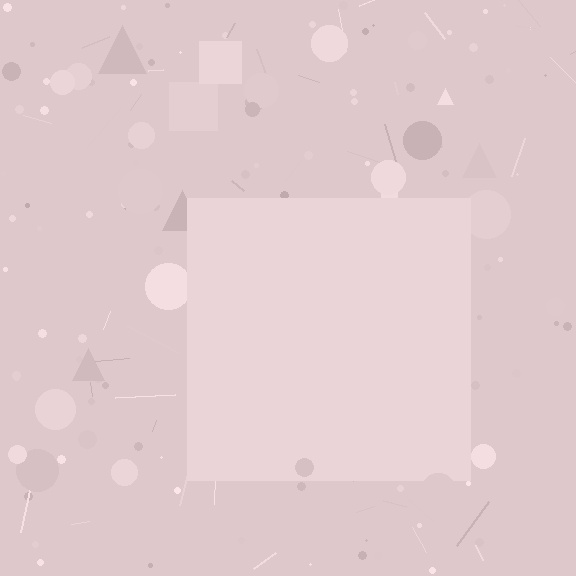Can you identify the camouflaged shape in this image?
The camouflaged shape is a square.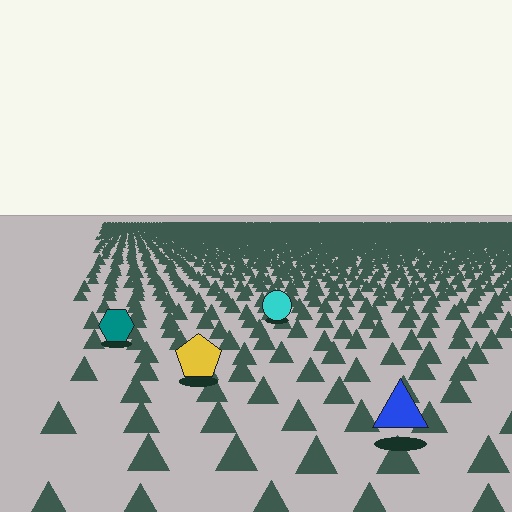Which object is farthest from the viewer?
The cyan circle is farthest from the viewer. It appears smaller and the ground texture around it is denser.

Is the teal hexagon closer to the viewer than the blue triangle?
No. The blue triangle is closer — you can tell from the texture gradient: the ground texture is coarser near it.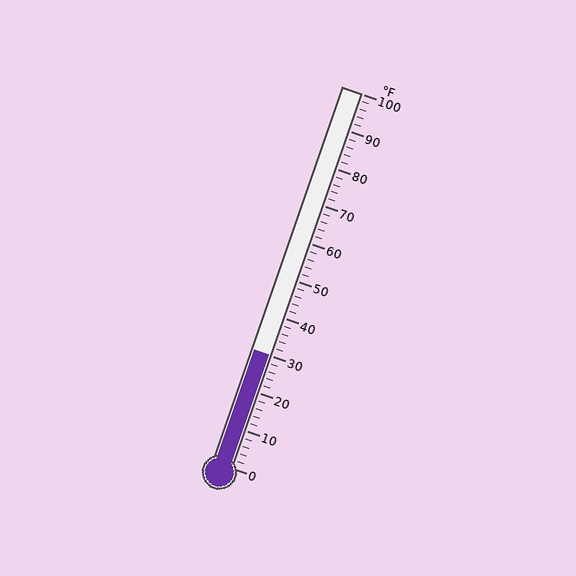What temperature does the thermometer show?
The thermometer shows approximately 30°F.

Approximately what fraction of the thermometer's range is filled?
The thermometer is filled to approximately 30% of its range.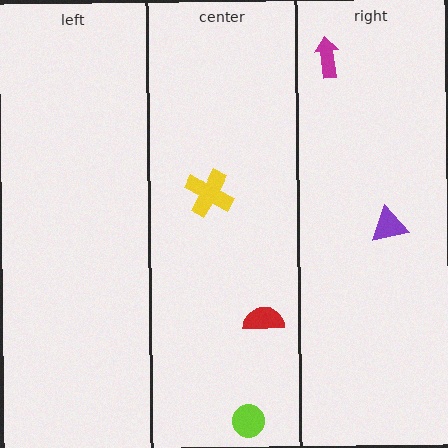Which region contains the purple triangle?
The right region.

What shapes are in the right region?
The magenta arrow, the purple triangle.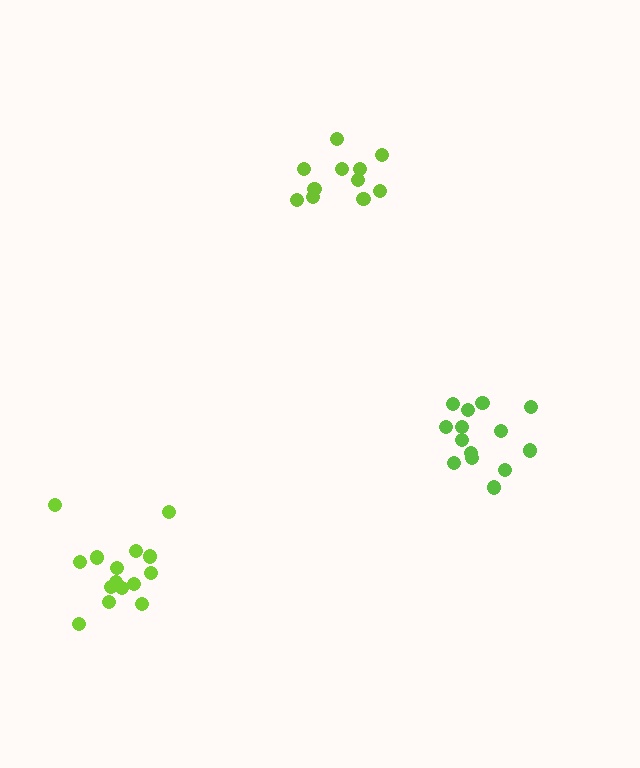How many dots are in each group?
Group 1: 14 dots, Group 2: 15 dots, Group 3: 11 dots (40 total).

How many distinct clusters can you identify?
There are 3 distinct clusters.